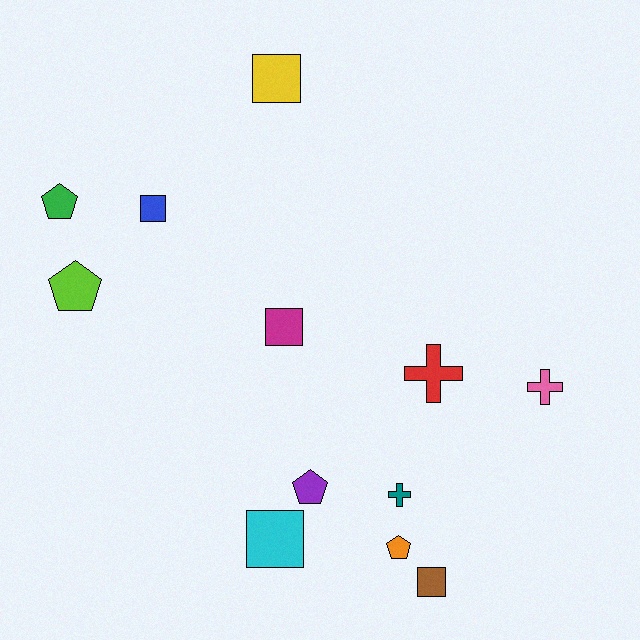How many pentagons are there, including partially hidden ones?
There are 4 pentagons.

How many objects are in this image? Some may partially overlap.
There are 12 objects.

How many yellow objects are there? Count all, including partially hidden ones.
There is 1 yellow object.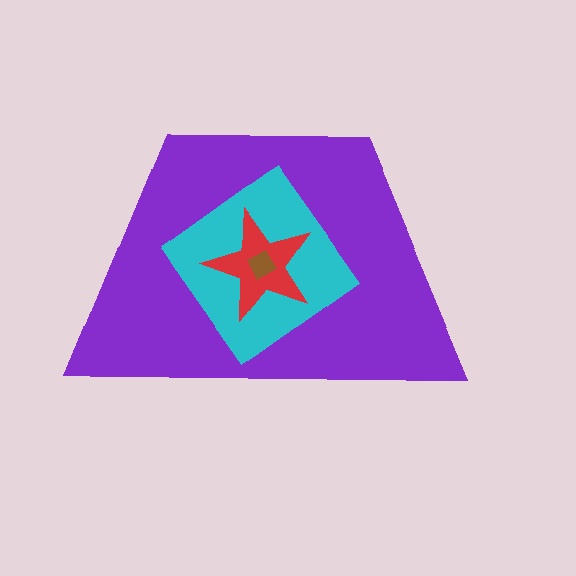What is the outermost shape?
The purple trapezoid.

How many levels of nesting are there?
4.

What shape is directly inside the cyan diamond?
The red star.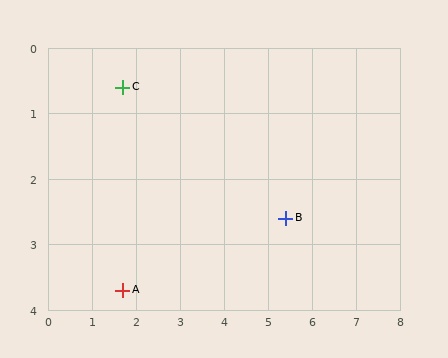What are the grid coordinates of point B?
Point B is at approximately (5.4, 2.6).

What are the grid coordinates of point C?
Point C is at approximately (1.7, 0.6).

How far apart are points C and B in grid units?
Points C and B are about 4.2 grid units apart.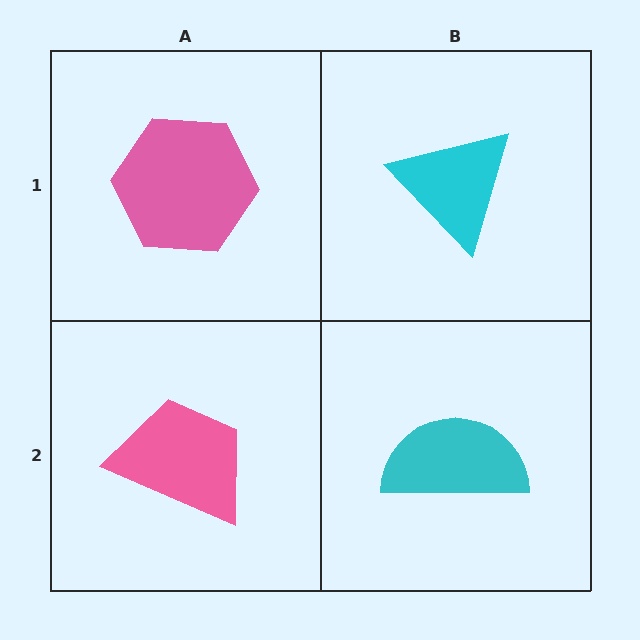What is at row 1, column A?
A pink hexagon.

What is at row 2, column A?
A pink trapezoid.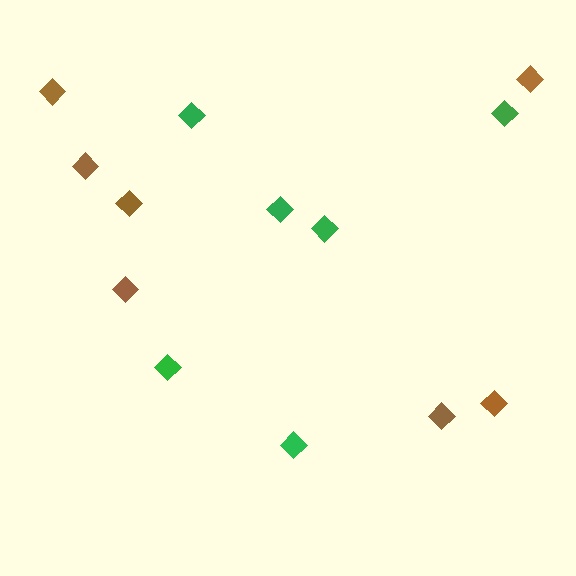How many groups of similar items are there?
There are 2 groups: one group of green diamonds (6) and one group of brown diamonds (7).